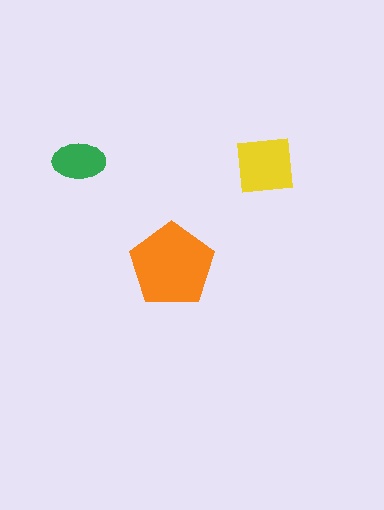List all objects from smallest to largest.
The green ellipse, the yellow square, the orange pentagon.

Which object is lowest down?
The orange pentagon is bottommost.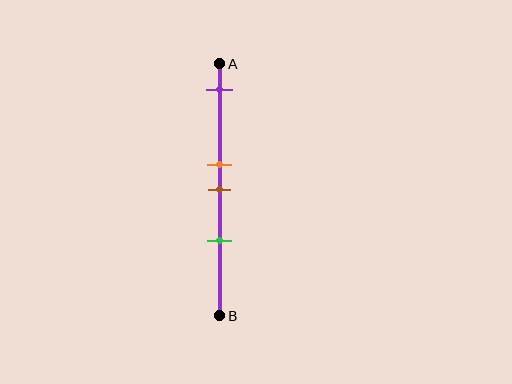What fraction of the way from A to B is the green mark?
The green mark is approximately 70% (0.7) of the way from A to B.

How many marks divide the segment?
There are 4 marks dividing the segment.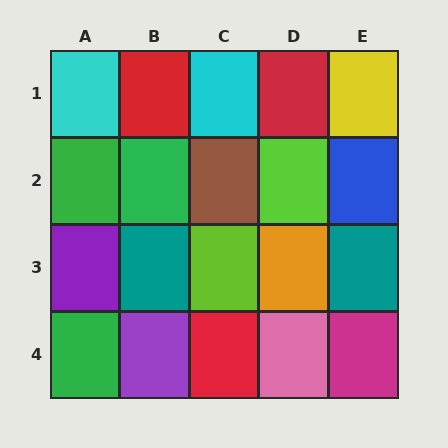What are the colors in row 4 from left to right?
Green, purple, red, pink, magenta.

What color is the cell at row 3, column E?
Teal.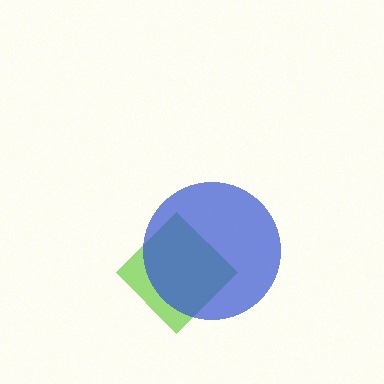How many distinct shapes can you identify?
There are 2 distinct shapes: a lime diamond, a blue circle.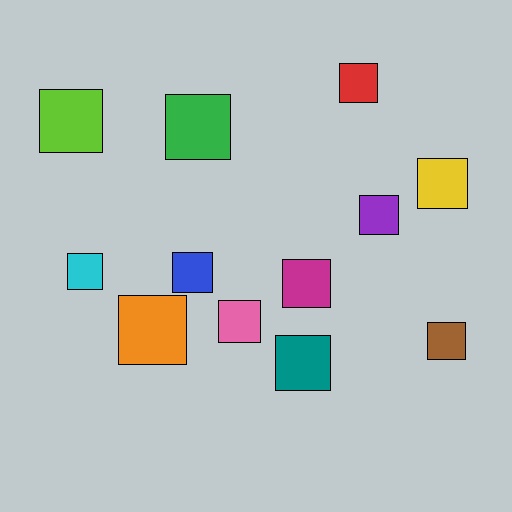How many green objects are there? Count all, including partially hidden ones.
There is 1 green object.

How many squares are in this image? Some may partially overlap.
There are 12 squares.